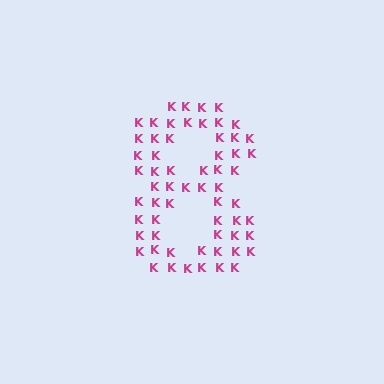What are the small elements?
The small elements are letter K's.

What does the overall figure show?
The overall figure shows the digit 8.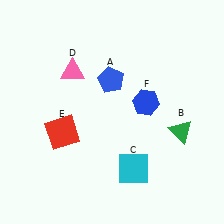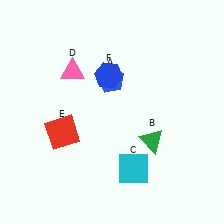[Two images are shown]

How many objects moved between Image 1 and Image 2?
2 objects moved between the two images.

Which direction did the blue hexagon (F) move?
The blue hexagon (F) moved left.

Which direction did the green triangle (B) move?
The green triangle (B) moved left.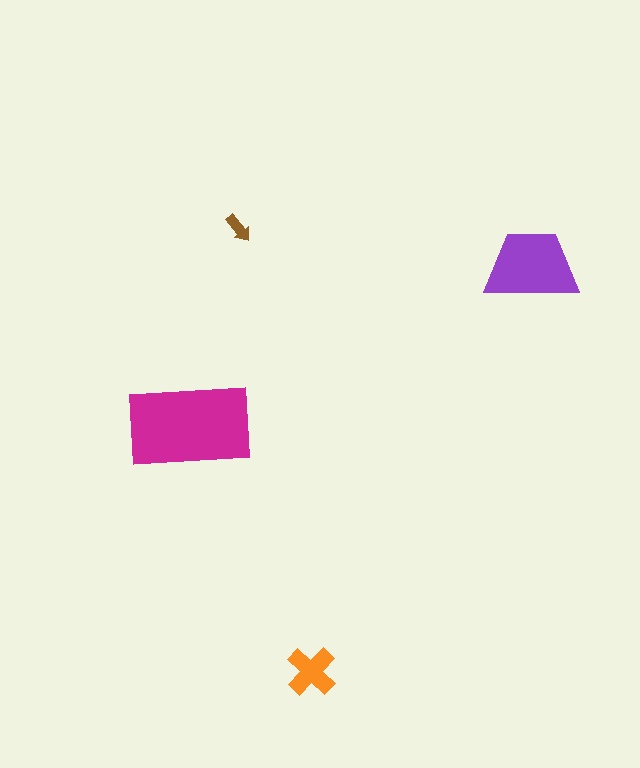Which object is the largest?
The magenta rectangle.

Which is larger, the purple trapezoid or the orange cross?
The purple trapezoid.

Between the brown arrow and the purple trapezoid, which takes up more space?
The purple trapezoid.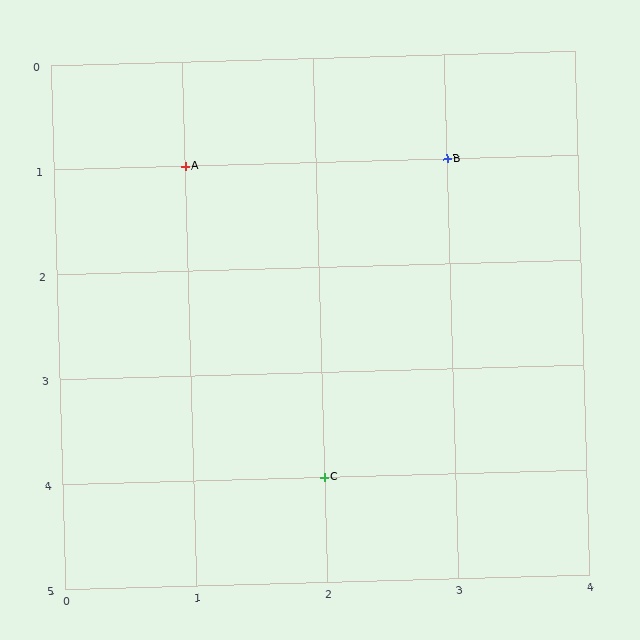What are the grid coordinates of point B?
Point B is at grid coordinates (3, 1).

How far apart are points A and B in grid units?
Points A and B are 2 columns apart.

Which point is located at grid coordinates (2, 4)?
Point C is at (2, 4).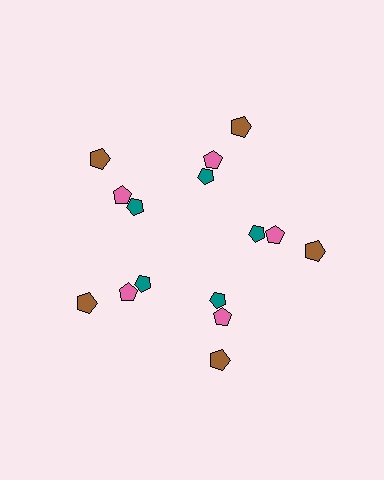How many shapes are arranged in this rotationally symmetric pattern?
There are 15 shapes, arranged in 5 groups of 3.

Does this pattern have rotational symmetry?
Yes, this pattern has 5-fold rotational symmetry. It looks the same after rotating 72 degrees around the center.